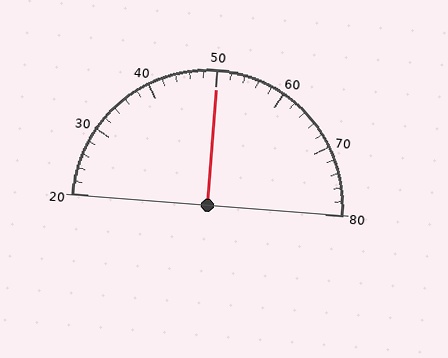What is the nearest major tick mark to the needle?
The nearest major tick mark is 50.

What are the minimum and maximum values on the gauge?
The gauge ranges from 20 to 80.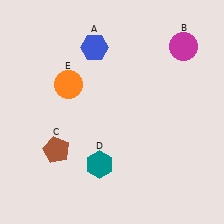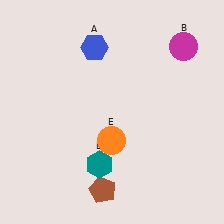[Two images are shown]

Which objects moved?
The objects that moved are: the brown pentagon (C), the orange circle (E).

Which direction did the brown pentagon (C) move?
The brown pentagon (C) moved right.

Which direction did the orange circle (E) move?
The orange circle (E) moved down.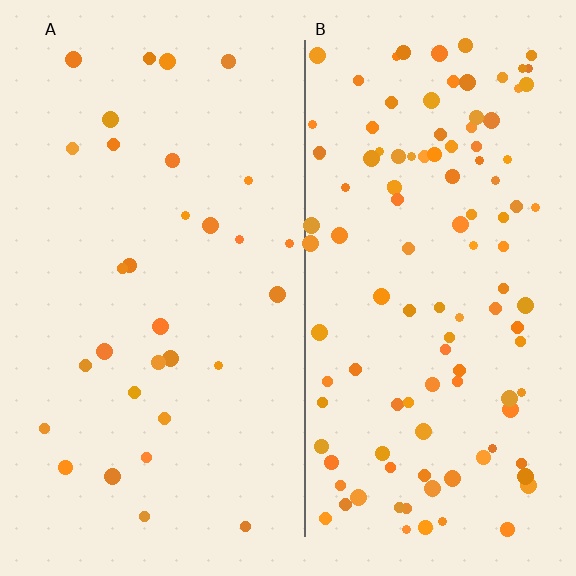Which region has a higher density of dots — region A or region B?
B (the right).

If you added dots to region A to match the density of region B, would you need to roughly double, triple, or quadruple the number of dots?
Approximately quadruple.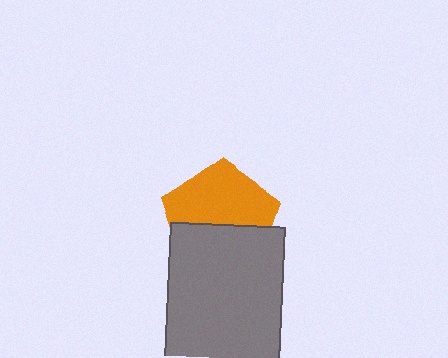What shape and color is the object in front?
The object in front is a gray rectangle.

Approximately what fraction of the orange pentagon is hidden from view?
Roughly 44% of the orange pentagon is hidden behind the gray rectangle.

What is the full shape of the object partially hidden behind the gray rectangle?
The partially hidden object is an orange pentagon.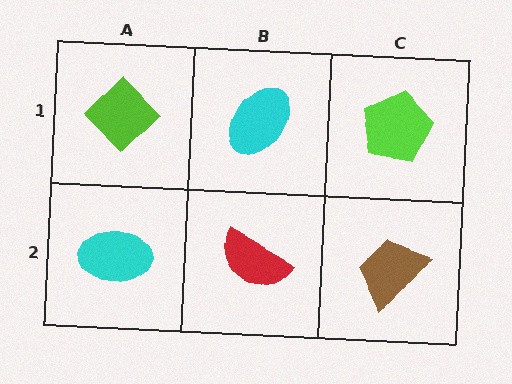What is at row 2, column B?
A red semicircle.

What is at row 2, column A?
A cyan ellipse.